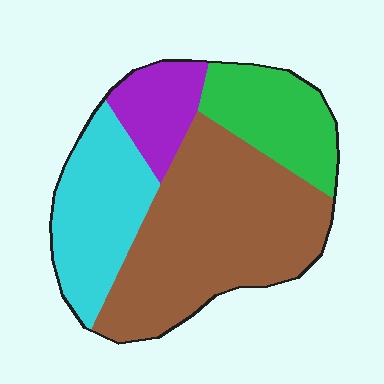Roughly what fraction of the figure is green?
Green covers about 20% of the figure.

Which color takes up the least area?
Purple, at roughly 10%.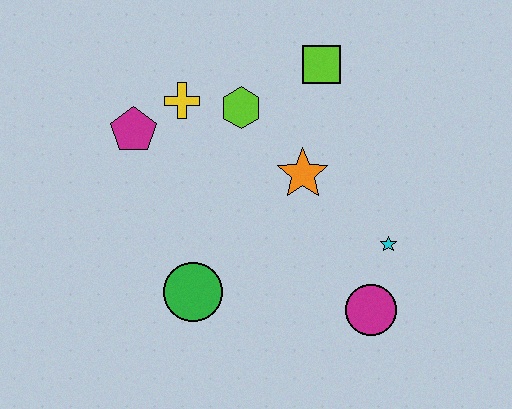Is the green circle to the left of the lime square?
Yes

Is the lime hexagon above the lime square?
No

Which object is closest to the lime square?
The lime hexagon is closest to the lime square.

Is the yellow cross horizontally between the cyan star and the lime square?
No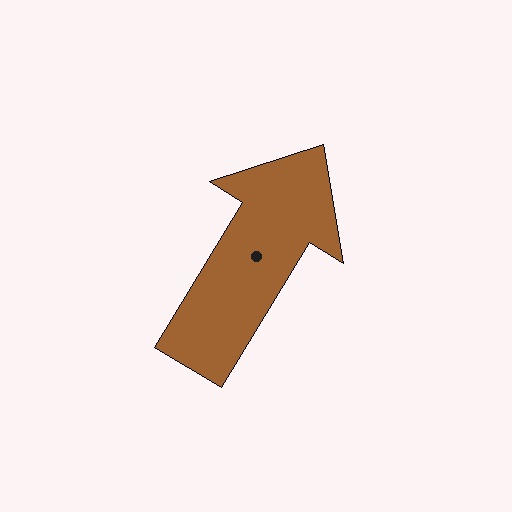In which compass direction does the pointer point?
Northeast.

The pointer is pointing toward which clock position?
Roughly 1 o'clock.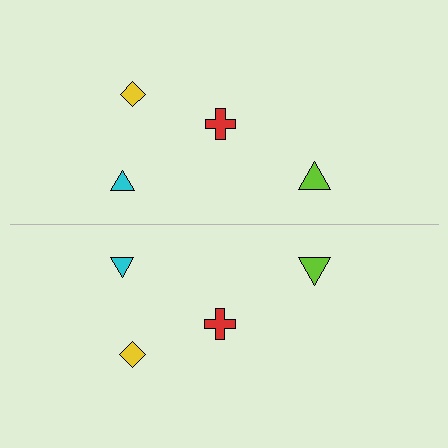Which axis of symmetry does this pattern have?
The pattern has a horizontal axis of symmetry running through the center of the image.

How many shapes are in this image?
There are 8 shapes in this image.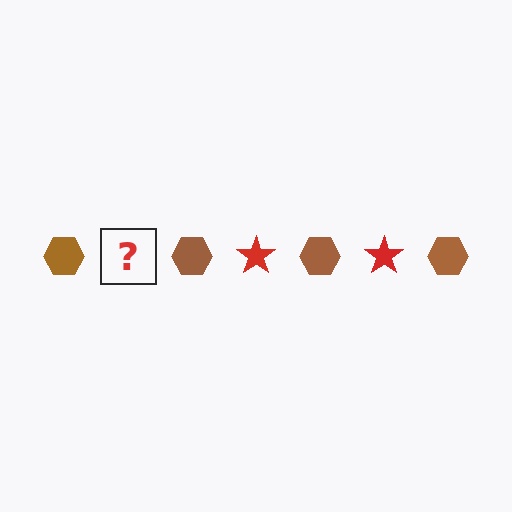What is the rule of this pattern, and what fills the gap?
The rule is that the pattern alternates between brown hexagon and red star. The gap should be filled with a red star.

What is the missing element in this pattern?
The missing element is a red star.